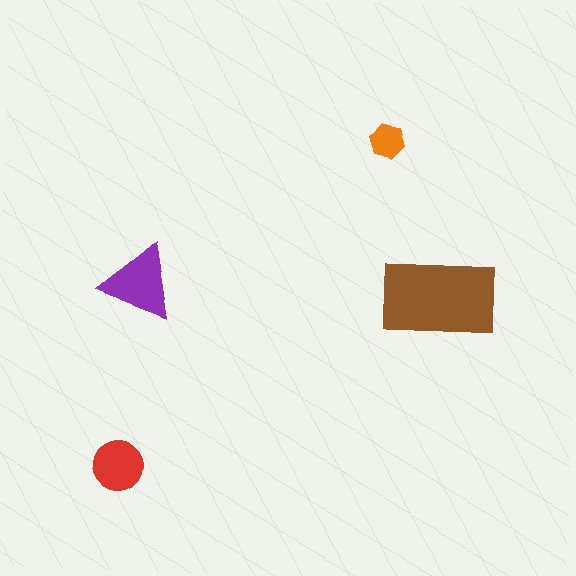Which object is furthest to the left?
The red circle is leftmost.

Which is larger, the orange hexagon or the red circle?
The red circle.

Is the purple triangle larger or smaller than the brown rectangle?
Smaller.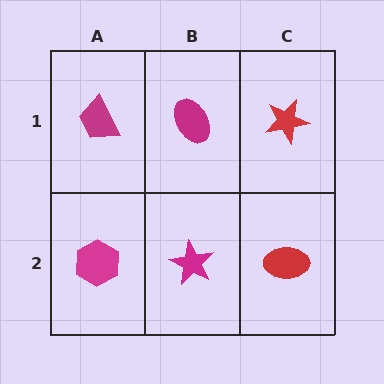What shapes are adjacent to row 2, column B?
A magenta ellipse (row 1, column B), a magenta hexagon (row 2, column A), a red ellipse (row 2, column C).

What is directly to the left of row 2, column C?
A magenta star.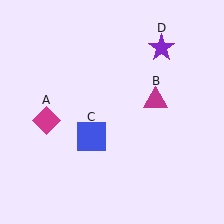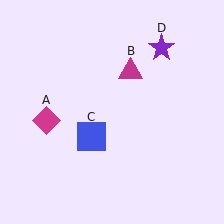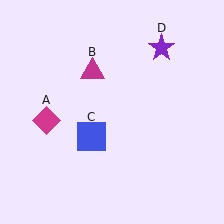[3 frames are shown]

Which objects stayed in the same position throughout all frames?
Magenta diamond (object A) and blue square (object C) and purple star (object D) remained stationary.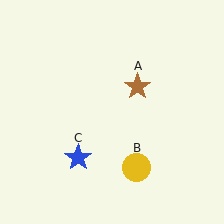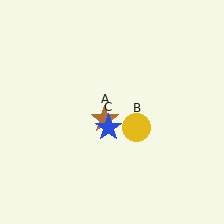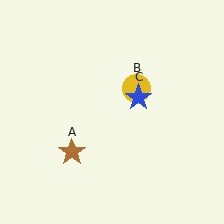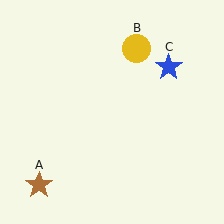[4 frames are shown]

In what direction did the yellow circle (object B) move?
The yellow circle (object B) moved up.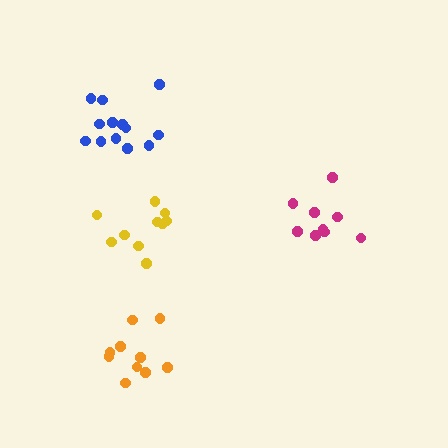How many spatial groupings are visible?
There are 4 spatial groupings.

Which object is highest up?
The blue cluster is topmost.